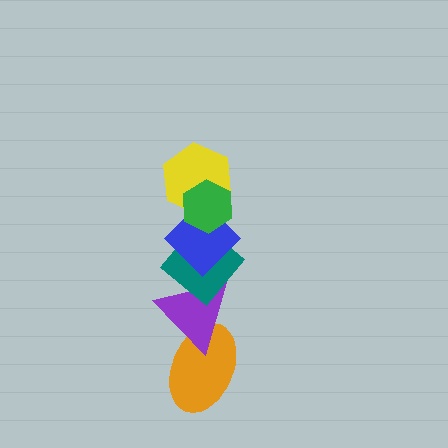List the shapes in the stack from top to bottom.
From top to bottom: the green hexagon, the yellow hexagon, the blue diamond, the teal diamond, the purple triangle, the orange ellipse.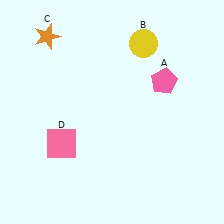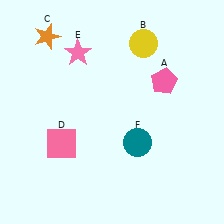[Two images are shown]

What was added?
A pink star (E), a teal circle (F) were added in Image 2.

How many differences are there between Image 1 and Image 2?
There are 2 differences between the two images.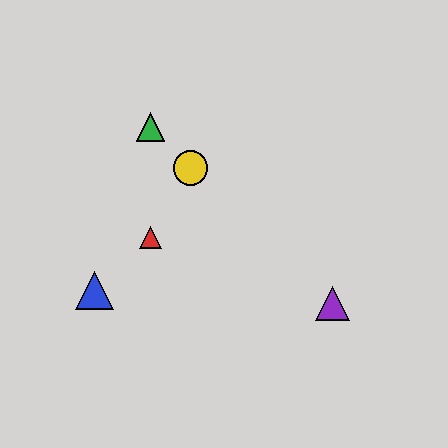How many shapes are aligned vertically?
2 shapes (the red triangle, the green triangle) are aligned vertically.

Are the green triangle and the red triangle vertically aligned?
Yes, both are at x≈150.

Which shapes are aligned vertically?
The red triangle, the green triangle are aligned vertically.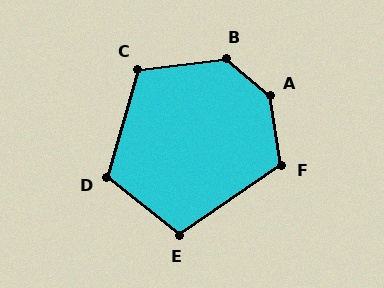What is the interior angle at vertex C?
Approximately 113 degrees (obtuse).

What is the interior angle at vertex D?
Approximately 112 degrees (obtuse).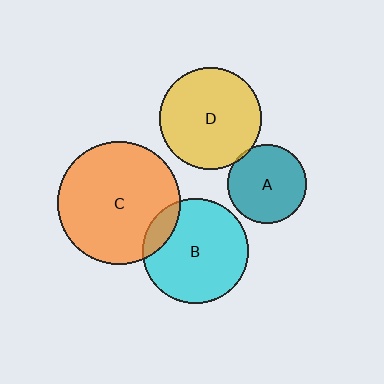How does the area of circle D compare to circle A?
Approximately 1.7 times.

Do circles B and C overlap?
Yes.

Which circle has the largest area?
Circle C (orange).